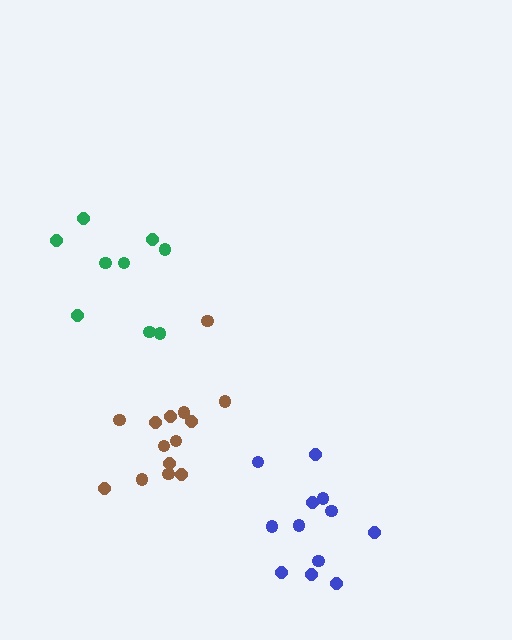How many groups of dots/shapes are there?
There are 3 groups.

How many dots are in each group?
Group 1: 9 dots, Group 2: 14 dots, Group 3: 12 dots (35 total).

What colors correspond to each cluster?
The clusters are colored: green, brown, blue.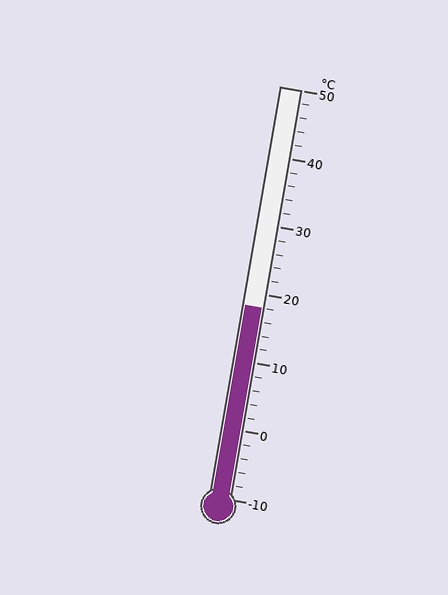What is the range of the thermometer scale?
The thermometer scale ranges from -10°C to 50°C.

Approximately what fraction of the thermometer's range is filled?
The thermometer is filled to approximately 45% of its range.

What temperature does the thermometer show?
The thermometer shows approximately 18°C.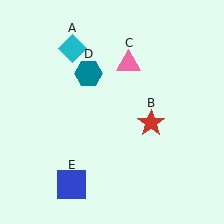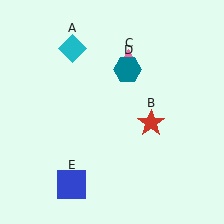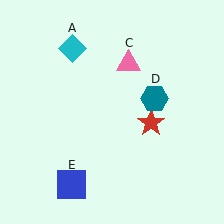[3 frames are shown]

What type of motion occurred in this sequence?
The teal hexagon (object D) rotated clockwise around the center of the scene.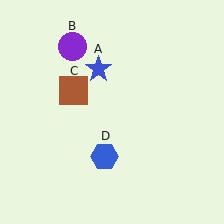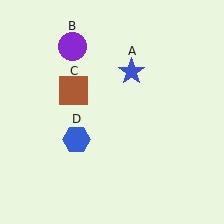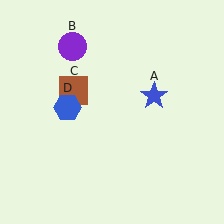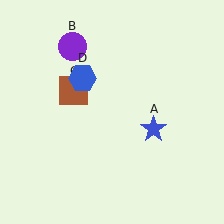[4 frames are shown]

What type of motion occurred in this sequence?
The blue star (object A), blue hexagon (object D) rotated clockwise around the center of the scene.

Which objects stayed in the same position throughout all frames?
Purple circle (object B) and brown square (object C) remained stationary.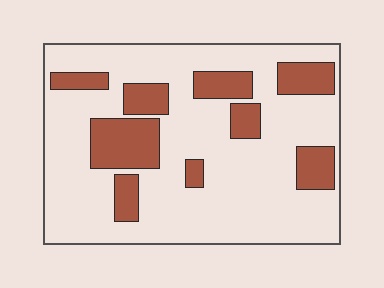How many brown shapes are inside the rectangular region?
9.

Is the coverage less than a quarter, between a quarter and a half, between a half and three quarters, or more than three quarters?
Less than a quarter.